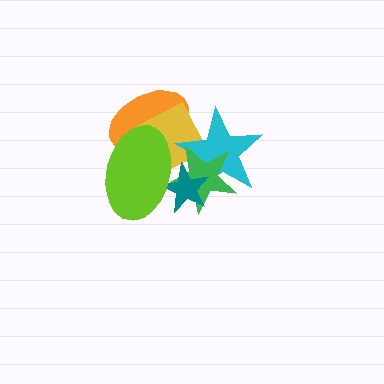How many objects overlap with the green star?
4 objects overlap with the green star.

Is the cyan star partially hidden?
Yes, it is partially covered by another shape.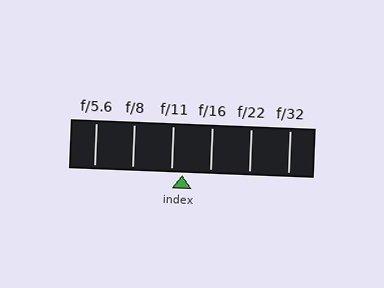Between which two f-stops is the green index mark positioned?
The index mark is between f/11 and f/16.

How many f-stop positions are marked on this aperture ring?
There are 6 f-stop positions marked.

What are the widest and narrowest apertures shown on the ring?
The widest aperture shown is f/5.6 and the narrowest is f/32.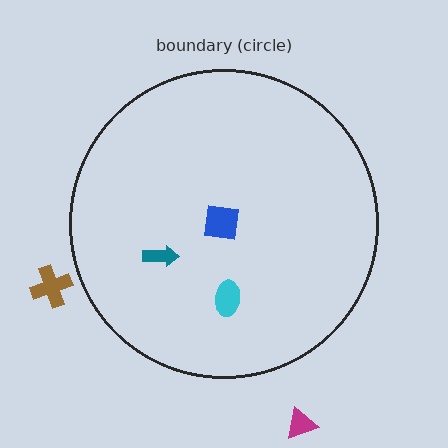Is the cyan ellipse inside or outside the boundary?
Inside.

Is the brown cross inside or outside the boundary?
Outside.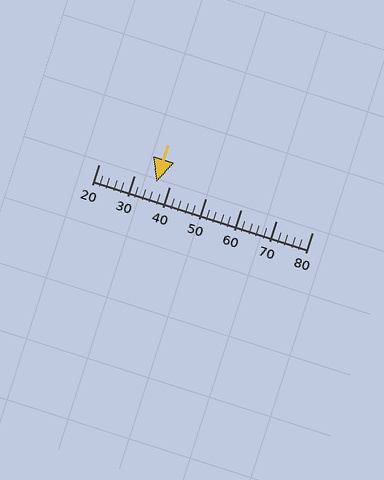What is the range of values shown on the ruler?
The ruler shows values from 20 to 80.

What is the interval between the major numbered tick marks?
The major tick marks are spaced 10 units apart.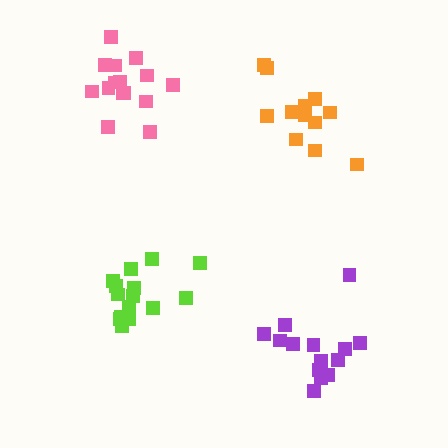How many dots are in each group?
Group 1: 15 dots, Group 2: 15 dots, Group 3: 14 dots, Group 4: 12 dots (56 total).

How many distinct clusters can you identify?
There are 4 distinct clusters.